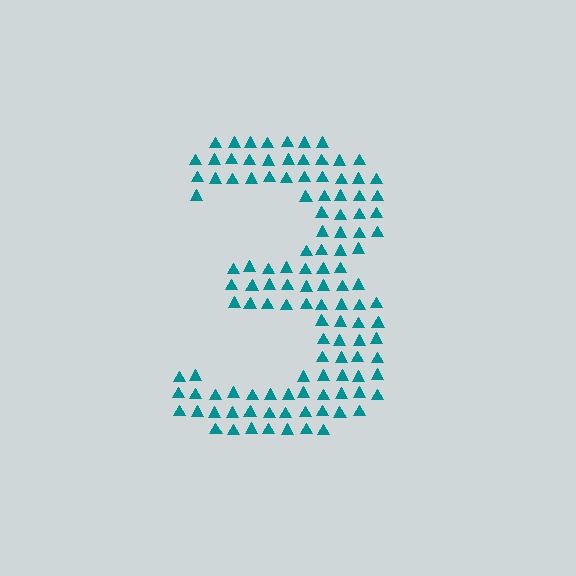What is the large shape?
The large shape is the digit 3.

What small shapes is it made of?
It is made of small triangles.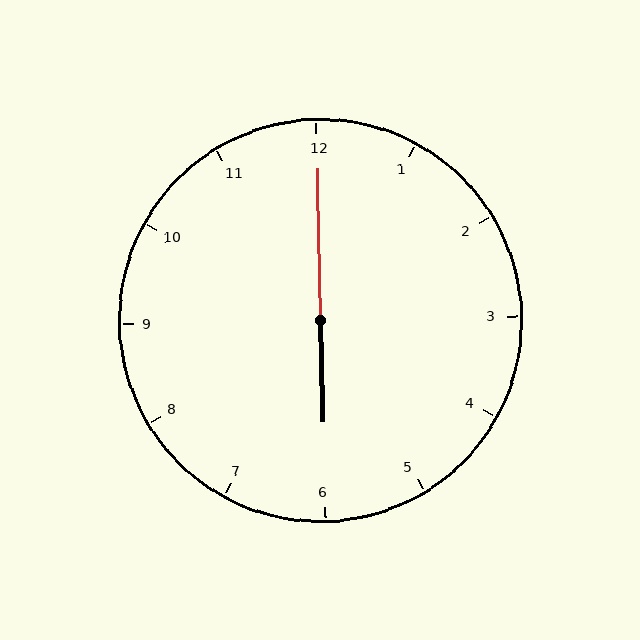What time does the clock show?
6:00.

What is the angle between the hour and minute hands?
Approximately 180 degrees.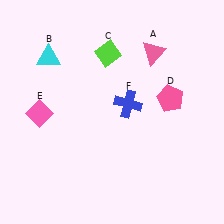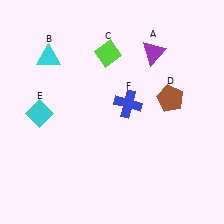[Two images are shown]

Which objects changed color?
A changed from pink to purple. D changed from pink to brown. E changed from pink to cyan.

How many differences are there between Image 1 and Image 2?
There are 3 differences between the two images.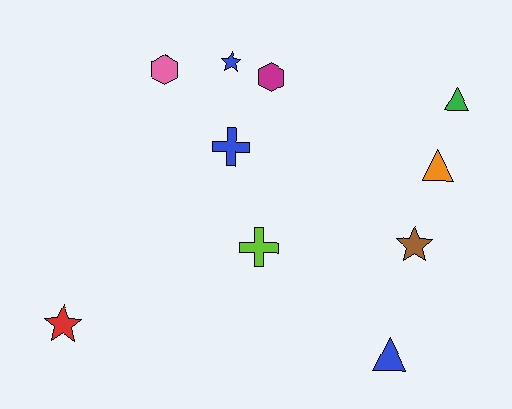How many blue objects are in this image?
There are 3 blue objects.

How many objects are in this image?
There are 10 objects.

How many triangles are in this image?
There are 3 triangles.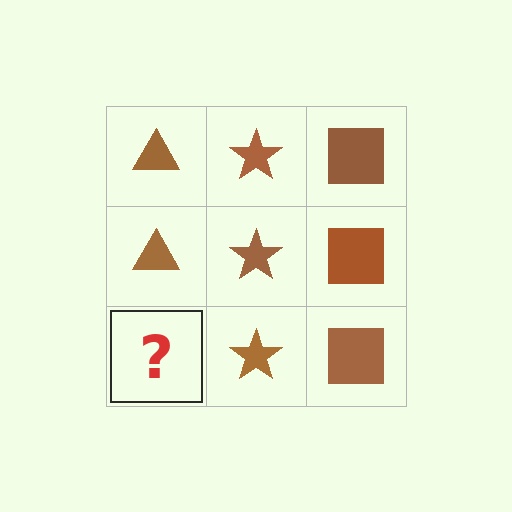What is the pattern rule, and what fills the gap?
The rule is that each column has a consistent shape. The gap should be filled with a brown triangle.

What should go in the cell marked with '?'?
The missing cell should contain a brown triangle.